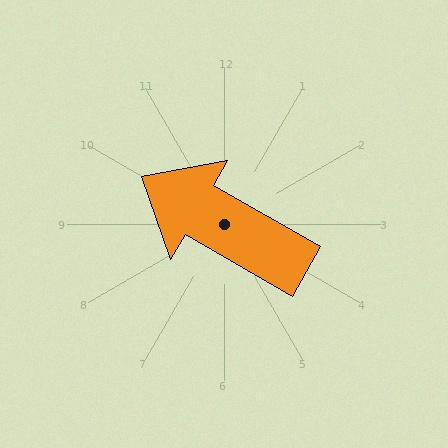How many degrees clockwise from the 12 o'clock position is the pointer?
Approximately 300 degrees.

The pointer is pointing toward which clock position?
Roughly 10 o'clock.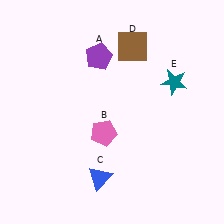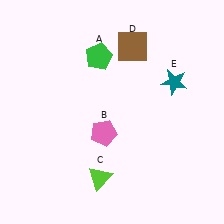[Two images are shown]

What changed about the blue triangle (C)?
In Image 1, C is blue. In Image 2, it changed to lime.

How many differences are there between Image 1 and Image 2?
There are 2 differences between the two images.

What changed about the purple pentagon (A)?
In Image 1, A is purple. In Image 2, it changed to green.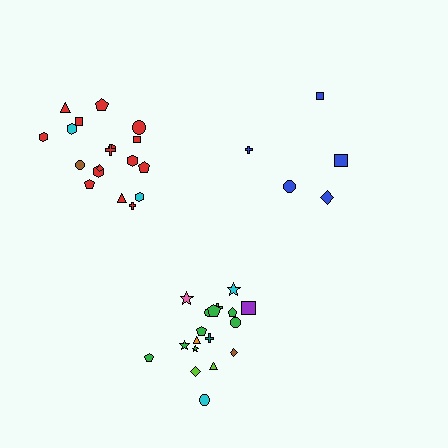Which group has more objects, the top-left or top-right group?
The top-left group.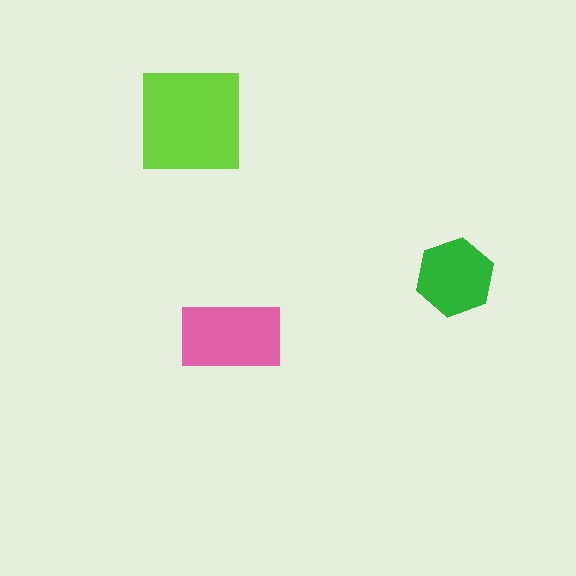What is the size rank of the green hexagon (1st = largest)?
3rd.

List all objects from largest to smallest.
The lime square, the pink rectangle, the green hexagon.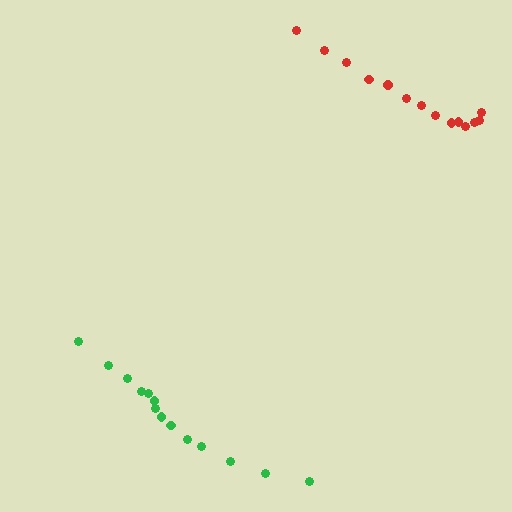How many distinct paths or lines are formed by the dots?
There are 2 distinct paths.